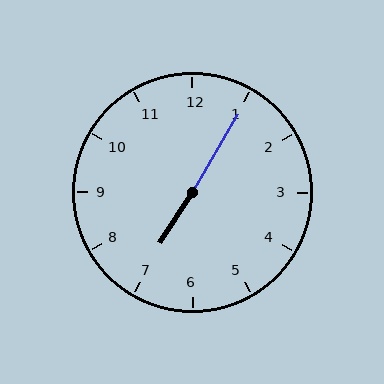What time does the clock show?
7:05.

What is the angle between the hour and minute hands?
Approximately 178 degrees.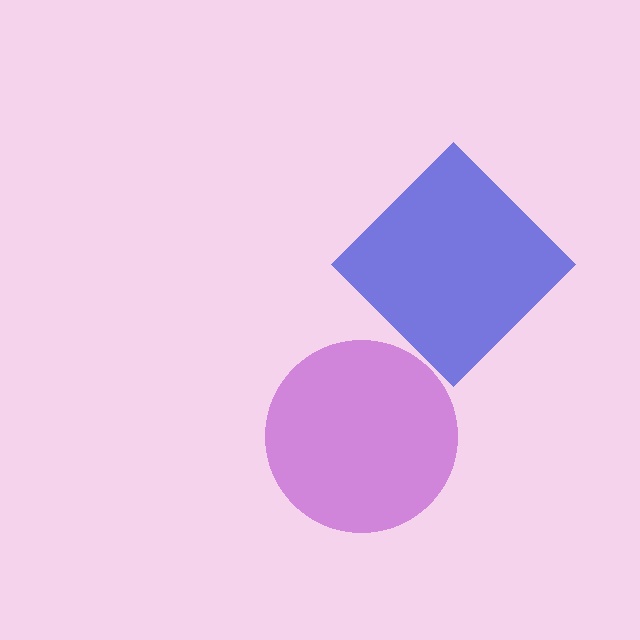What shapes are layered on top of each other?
The layered shapes are: a blue diamond, a purple circle.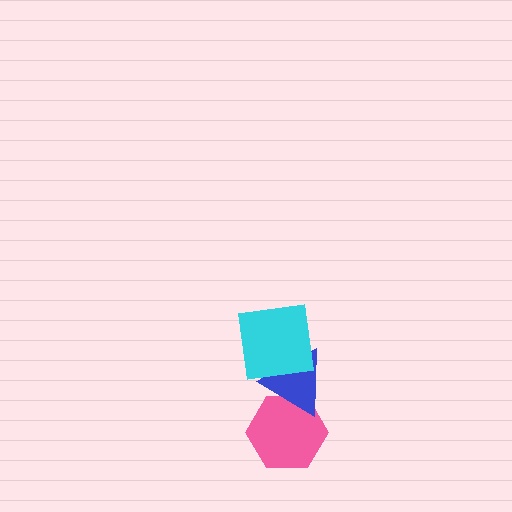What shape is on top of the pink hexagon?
The blue triangle is on top of the pink hexagon.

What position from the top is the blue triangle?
The blue triangle is 2nd from the top.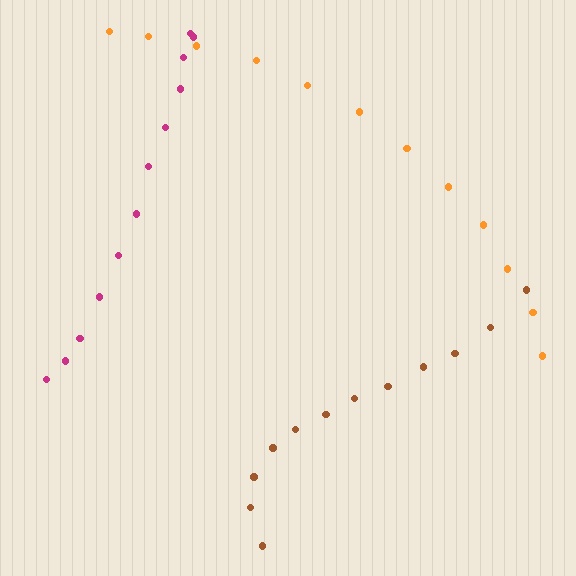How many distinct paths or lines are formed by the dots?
There are 3 distinct paths.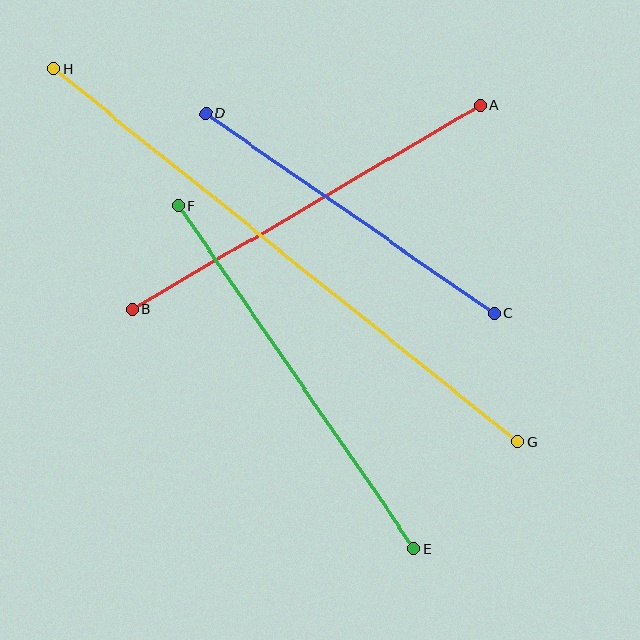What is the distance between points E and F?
The distance is approximately 416 pixels.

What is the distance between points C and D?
The distance is approximately 351 pixels.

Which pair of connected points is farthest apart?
Points G and H are farthest apart.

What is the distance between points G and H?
The distance is approximately 595 pixels.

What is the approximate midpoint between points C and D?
The midpoint is at approximately (350, 214) pixels.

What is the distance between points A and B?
The distance is approximately 403 pixels.